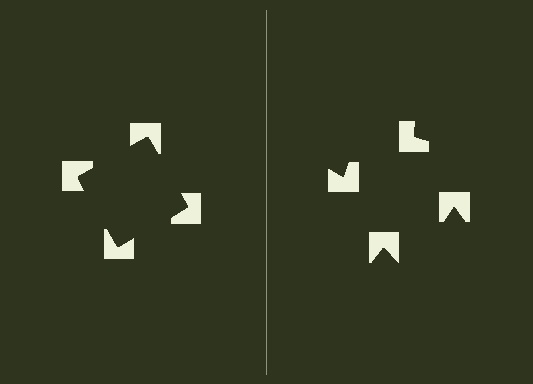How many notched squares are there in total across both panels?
8 — 4 on each side.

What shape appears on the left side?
An illusory square.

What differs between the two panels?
The notched squares are positioned identically on both sides; only the wedge orientations differ. On the left they align to a square; on the right they are misaligned.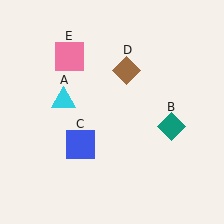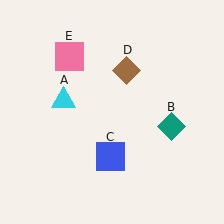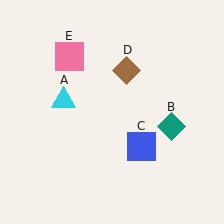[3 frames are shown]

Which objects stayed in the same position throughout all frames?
Cyan triangle (object A) and teal diamond (object B) and brown diamond (object D) and pink square (object E) remained stationary.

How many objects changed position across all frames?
1 object changed position: blue square (object C).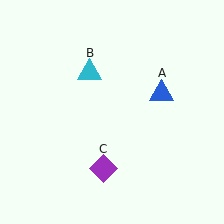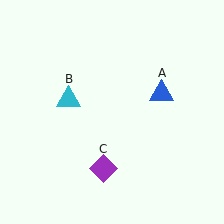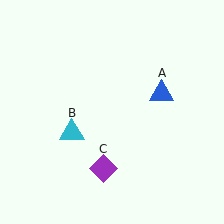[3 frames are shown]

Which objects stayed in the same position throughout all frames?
Blue triangle (object A) and purple diamond (object C) remained stationary.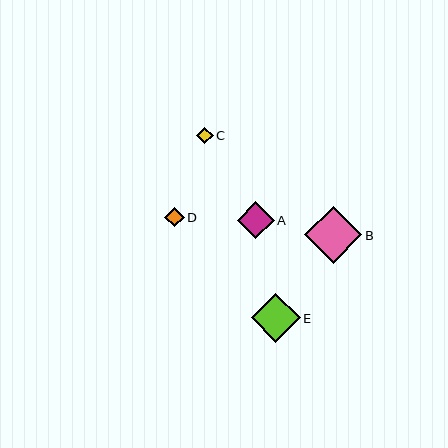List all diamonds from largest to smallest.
From largest to smallest: B, E, A, D, C.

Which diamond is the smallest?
Diamond C is the smallest with a size of approximately 17 pixels.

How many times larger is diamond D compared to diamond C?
Diamond D is approximately 1.2 times the size of diamond C.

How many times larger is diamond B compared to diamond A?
Diamond B is approximately 1.5 times the size of diamond A.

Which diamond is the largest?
Diamond B is the largest with a size of approximately 57 pixels.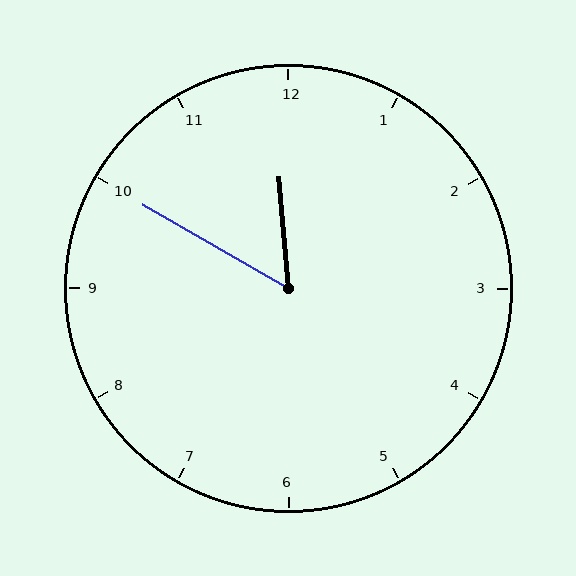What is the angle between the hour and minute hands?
Approximately 55 degrees.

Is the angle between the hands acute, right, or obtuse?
It is acute.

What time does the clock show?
11:50.